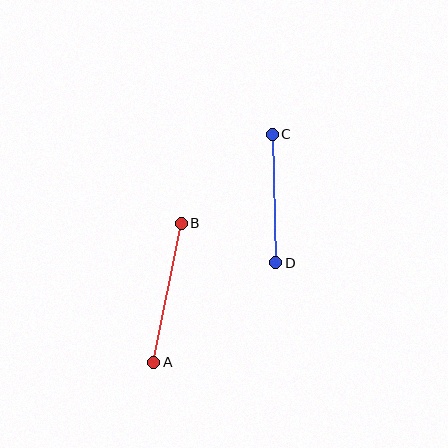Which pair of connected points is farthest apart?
Points A and B are farthest apart.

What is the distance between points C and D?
The distance is approximately 128 pixels.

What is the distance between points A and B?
The distance is approximately 142 pixels.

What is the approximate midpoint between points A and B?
The midpoint is at approximately (168, 293) pixels.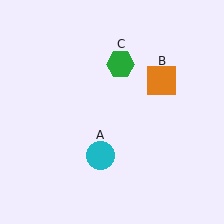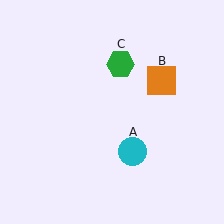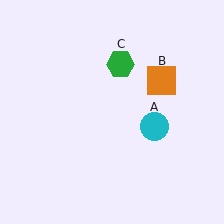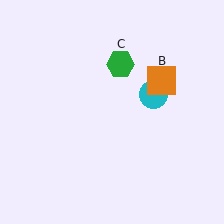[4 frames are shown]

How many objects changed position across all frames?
1 object changed position: cyan circle (object A).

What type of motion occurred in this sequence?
The cyan circle (object A) rotated counterclockwise around the center of the scene.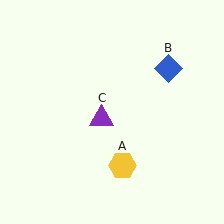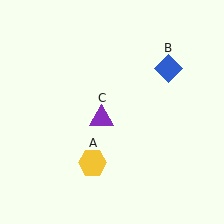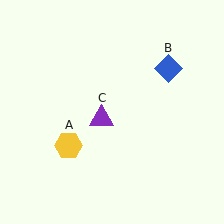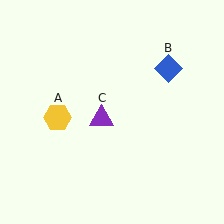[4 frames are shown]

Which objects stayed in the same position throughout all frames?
Blue diamond (object B) and purple triangle (object C) remained stationary.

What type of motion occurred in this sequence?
The yellow hexagon (object A) rotated clockwise around the center of the scene.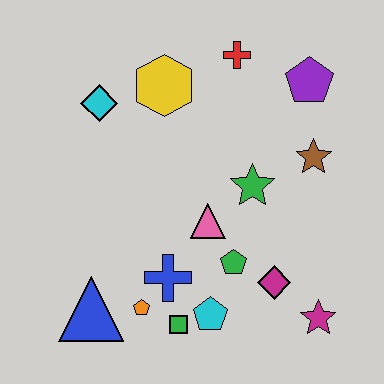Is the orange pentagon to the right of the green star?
No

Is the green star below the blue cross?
No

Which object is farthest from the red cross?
The blue triangle is farthest from the red cross.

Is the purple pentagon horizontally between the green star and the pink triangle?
No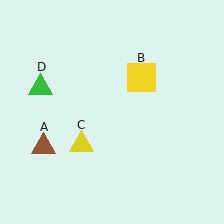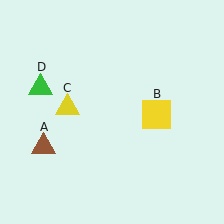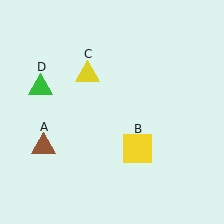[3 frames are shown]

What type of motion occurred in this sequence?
The yellow square (object B), yellow triangle (object C) rotated clockwise around the center of the scene.